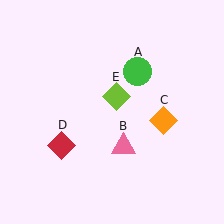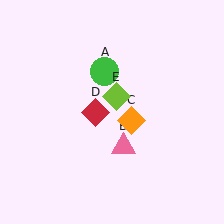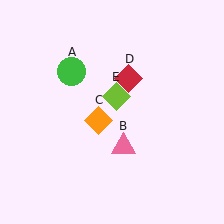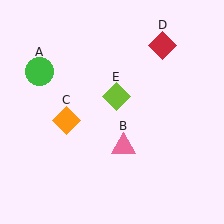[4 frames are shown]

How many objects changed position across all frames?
3 objects changed position: green circle (object A), orange diamond (object C), red diamond (object D).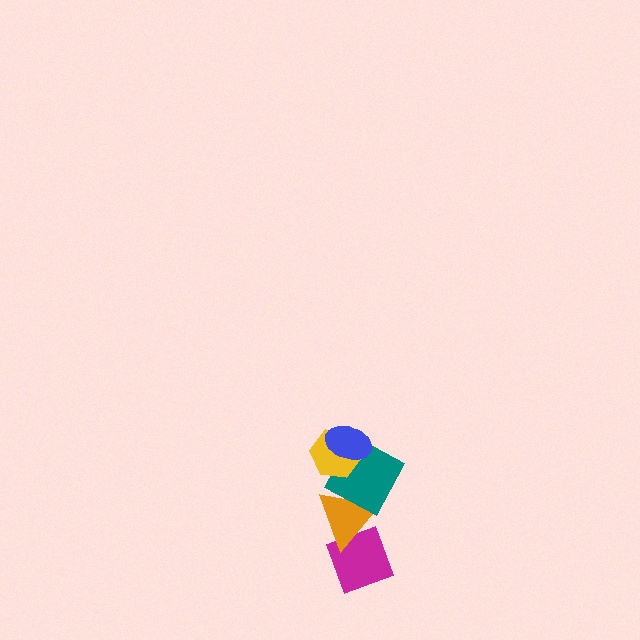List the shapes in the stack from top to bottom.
From top to bottom: the blue ellipse, the yellow hexagon, the teal square, the orange triangle, the magenta diamond.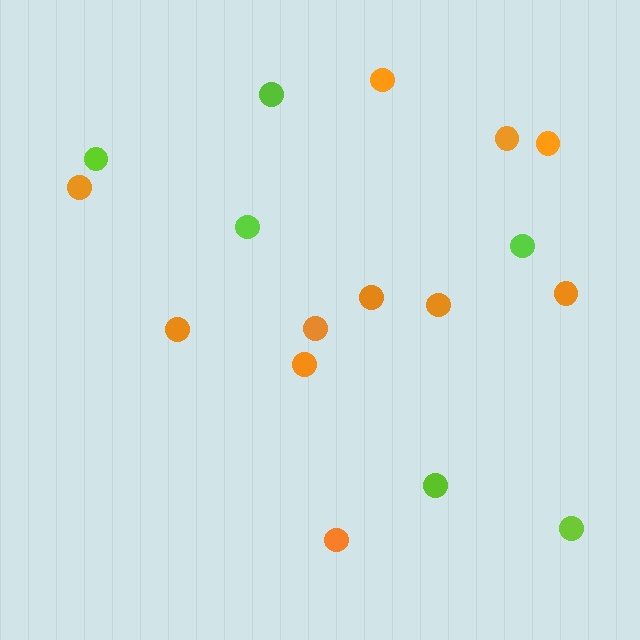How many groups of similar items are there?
There are 2 groups: one group of orange circles (11) and one group of lime circles (6).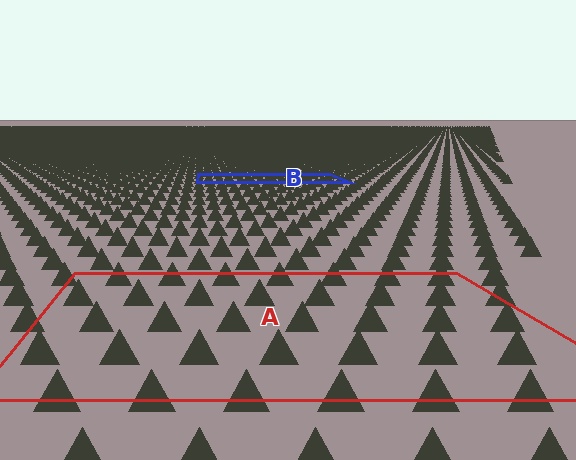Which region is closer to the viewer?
Region A is closer. The texture elements there are larger and more spread out.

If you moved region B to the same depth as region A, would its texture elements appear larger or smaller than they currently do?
They would appear larger. At a closer depth, the same texture elements are projected at a bigger on-screen size.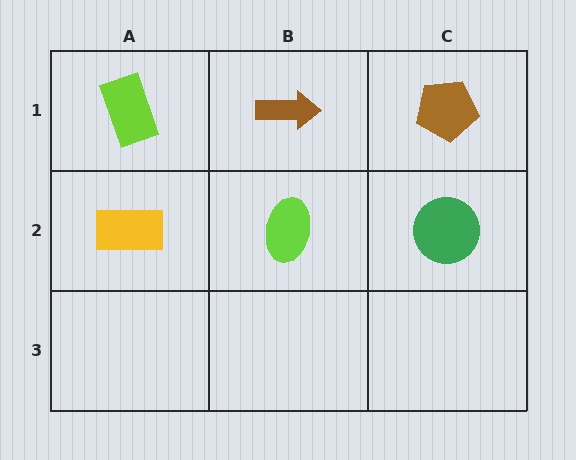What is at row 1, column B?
A brown arrow.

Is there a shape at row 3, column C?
No, that cell is empty.